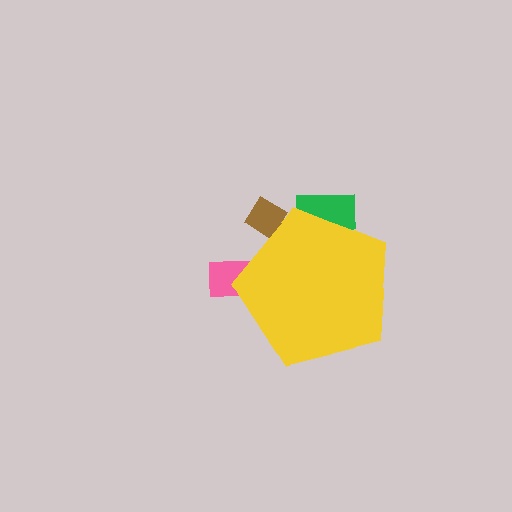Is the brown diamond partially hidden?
Yes, the brown diamond is partially hidden behind the yellow pentagon.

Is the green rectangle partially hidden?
Yes, the green rectangle is partially hidden behind the yellow pentagon.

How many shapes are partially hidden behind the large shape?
3 shapes are partially hidden.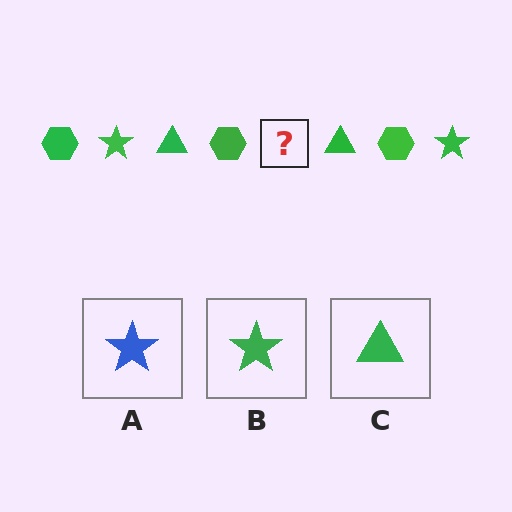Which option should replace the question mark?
Option B.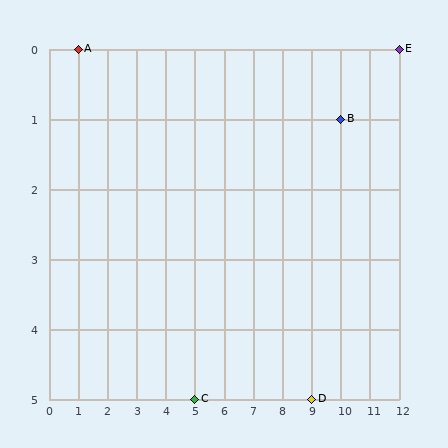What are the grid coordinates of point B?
Point B is at grid coordinates (10, 1).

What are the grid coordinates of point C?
Point C is at grid coordinates (5, 5).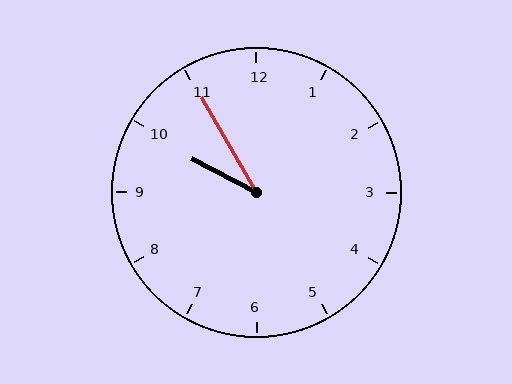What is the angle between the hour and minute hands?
Approximately 32 degrees.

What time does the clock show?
9:55.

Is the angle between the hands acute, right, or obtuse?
It is acute.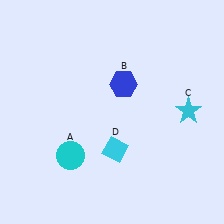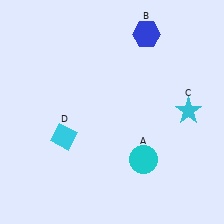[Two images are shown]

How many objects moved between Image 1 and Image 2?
3 objects moved between the two images.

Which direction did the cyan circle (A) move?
The cyan circle (A) moved right.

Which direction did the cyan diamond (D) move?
The cyan diamond (D) moved left.